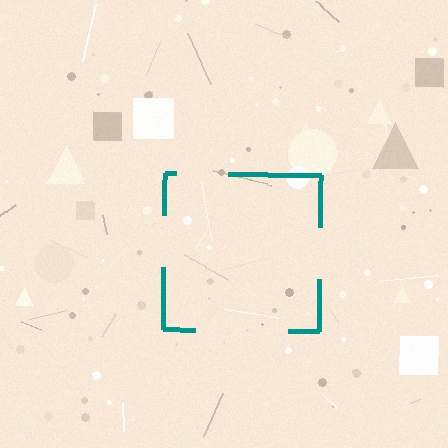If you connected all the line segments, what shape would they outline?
They would outline a square.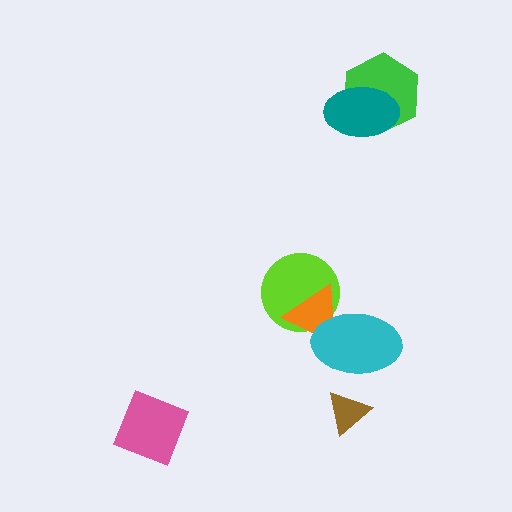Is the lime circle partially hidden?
Yes, it is partially covered by another shape.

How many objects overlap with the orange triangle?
2 objects overlap with the orange triangle.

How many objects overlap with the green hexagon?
1 object overlaps with the green hexagon.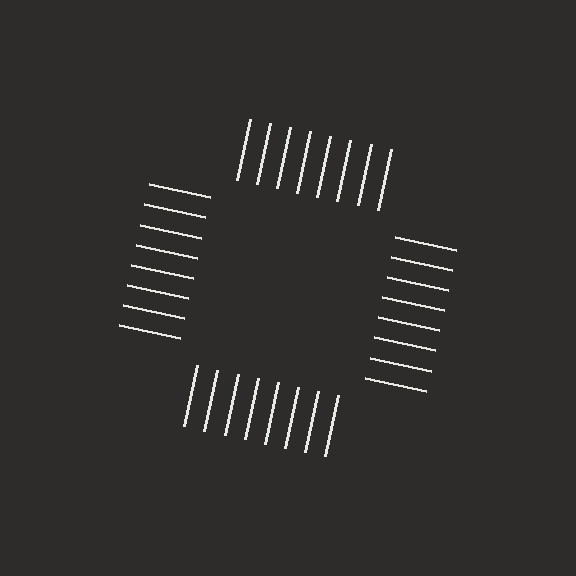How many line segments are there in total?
32 — 8 along each of the 4 edges.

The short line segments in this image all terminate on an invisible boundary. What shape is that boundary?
An illusory square — the line segments terminate on its edges but no continuous stroke is drawn.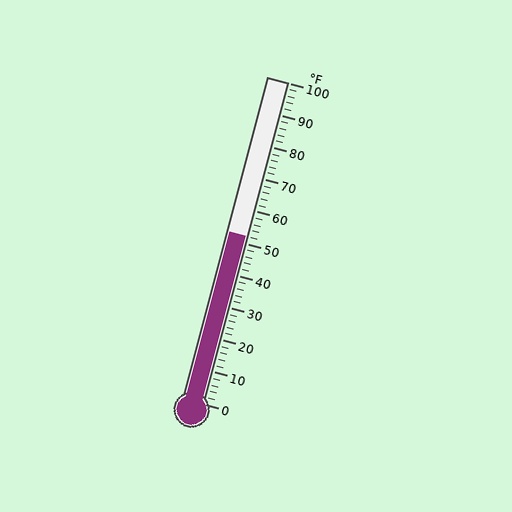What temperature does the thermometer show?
The thermometer shows approximately 52°F.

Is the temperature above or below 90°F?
The temperature is below 90°F.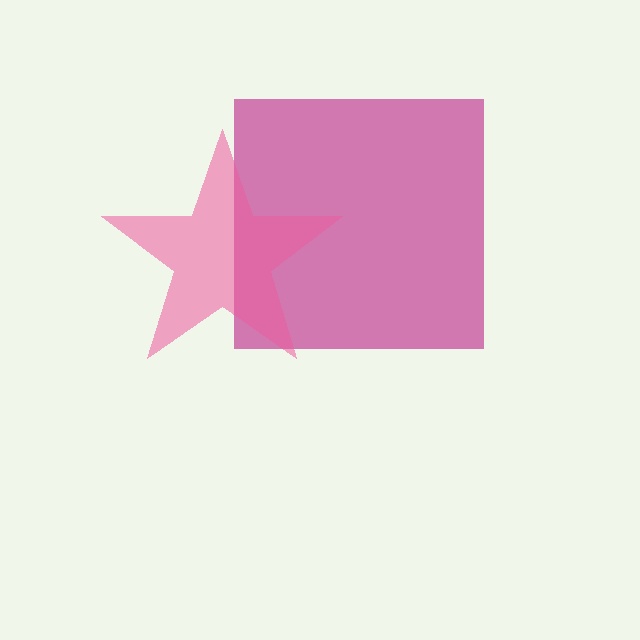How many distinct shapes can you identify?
There are 2 distinct shapes: a magenta square, a pink star.